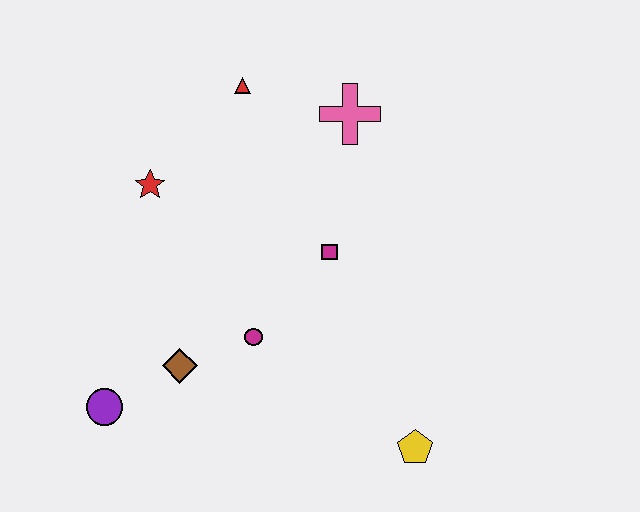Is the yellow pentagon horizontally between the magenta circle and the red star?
No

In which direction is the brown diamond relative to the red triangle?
The brown diamond is below the red triangle.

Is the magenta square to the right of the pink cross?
No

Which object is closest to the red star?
The red triangle is closest to the red star.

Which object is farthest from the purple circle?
The pink cross is farthest from the purple circle.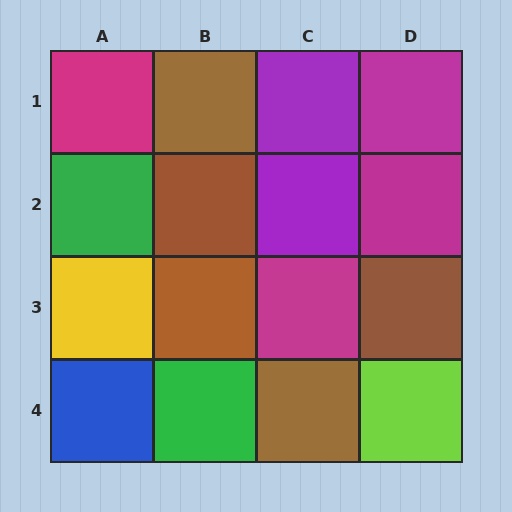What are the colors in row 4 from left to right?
Blue, green, brown, lime.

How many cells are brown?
5 cells are brown.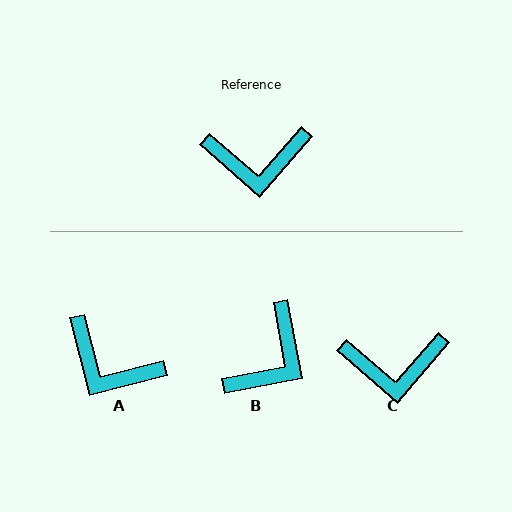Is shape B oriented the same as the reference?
No, it is off by about 52 degrees.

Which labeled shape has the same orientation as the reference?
C.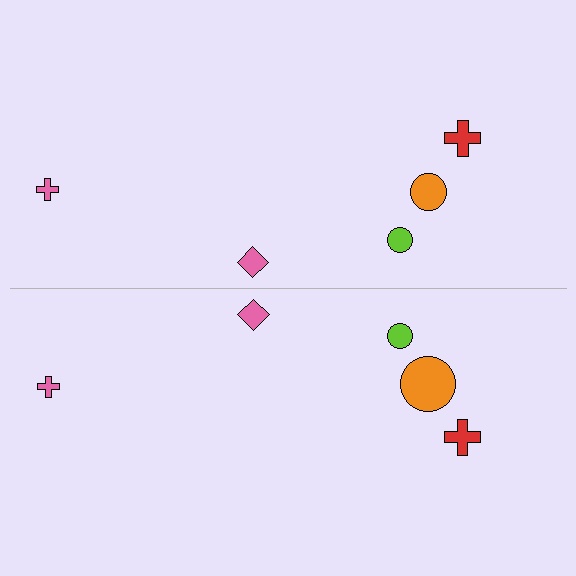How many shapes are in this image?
There are 10 shapes in this image.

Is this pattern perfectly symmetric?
No, the pattern is not perfectly symmetric. The orange circle on the bottom side has a different size than its mirror counterpart.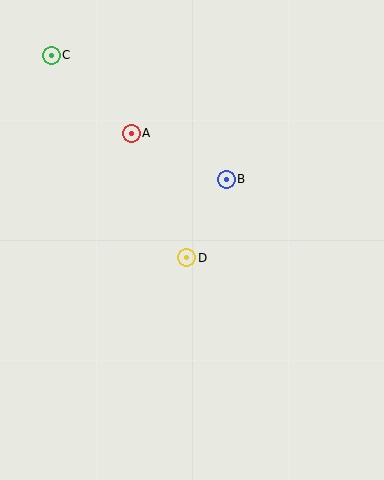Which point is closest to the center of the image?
Point D at (187, 258) is closest to the center.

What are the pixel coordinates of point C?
Point C is at (51, 55).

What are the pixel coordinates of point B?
Point B is at (226, 179).